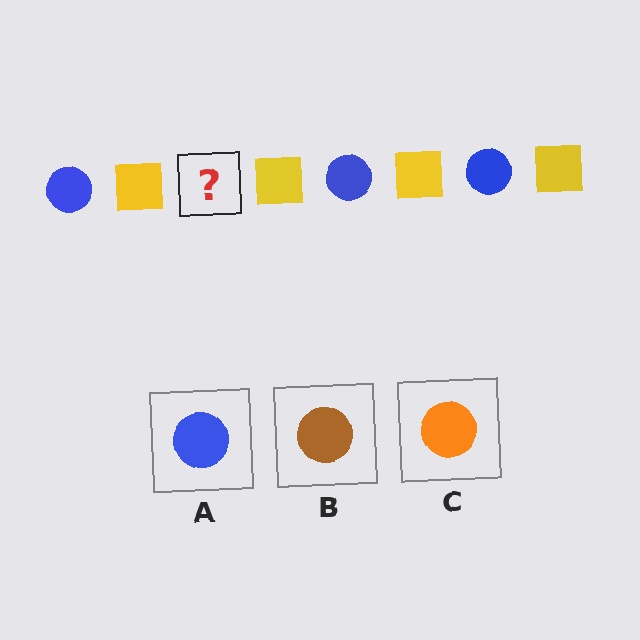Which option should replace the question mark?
Option A.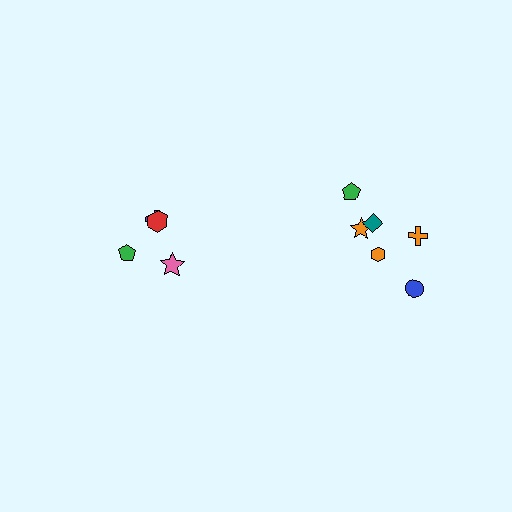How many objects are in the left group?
There are 4 objects.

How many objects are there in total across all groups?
There are 10 objects.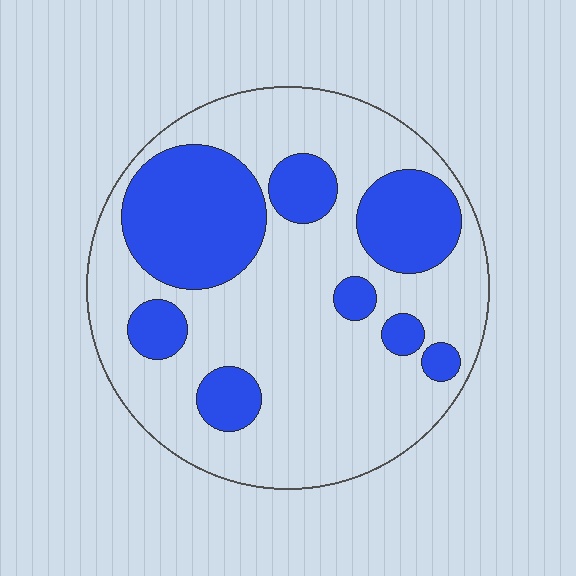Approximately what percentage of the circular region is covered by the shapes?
Approximately 30%.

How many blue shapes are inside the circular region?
8.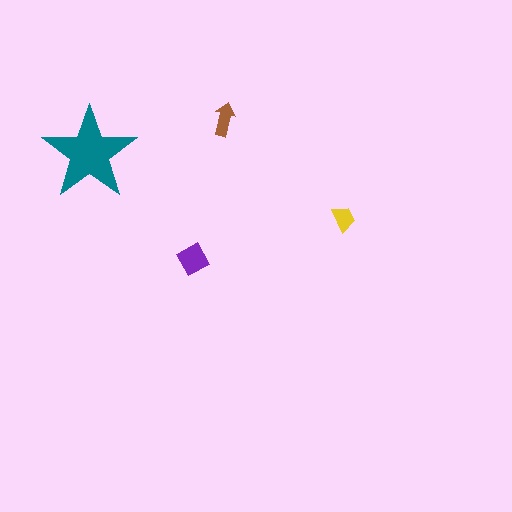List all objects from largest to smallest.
The teal star, the purple diamond, the brown arrow, the yellow trapezoid.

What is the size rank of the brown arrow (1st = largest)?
3rd.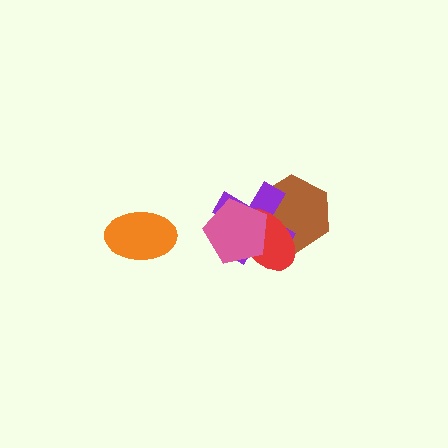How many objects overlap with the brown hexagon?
3 objects overlap with the brown hexagon.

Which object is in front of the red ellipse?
The pink pentagon is in front of the red ellipse.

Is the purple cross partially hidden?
Yes, it is partially covered by another shape.